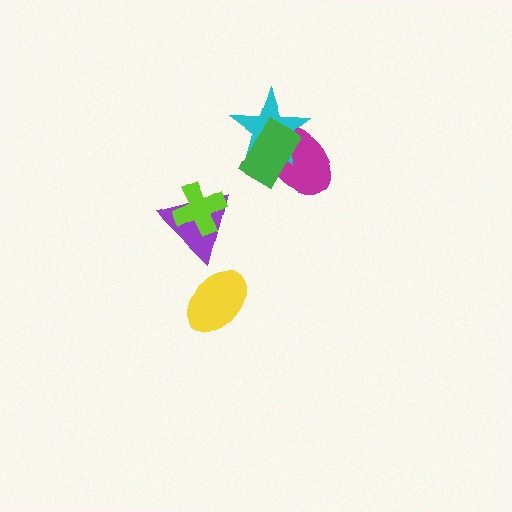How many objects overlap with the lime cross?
1 object overlaps with the lime cross.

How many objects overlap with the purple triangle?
1 object overlaps with the purple triangle.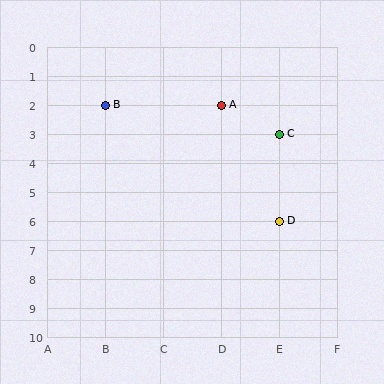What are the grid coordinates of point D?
Point D is at grid coordinates (E, 6).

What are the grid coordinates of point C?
Point C is at grid coordinates (E, 3).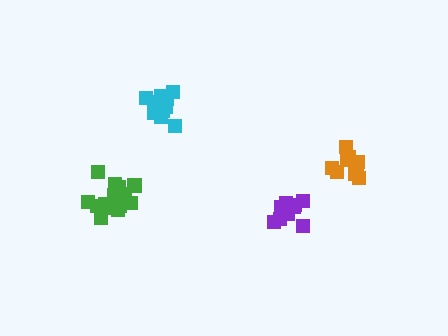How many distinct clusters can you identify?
There are 4 distinct clusters.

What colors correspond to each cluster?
The clusters are colored: cyan, orange, purple, green.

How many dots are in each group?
Group 1: 13 dots, Group 2: 10 dots, Group 3: 13 dots, Group 4: 16 dots (52 total).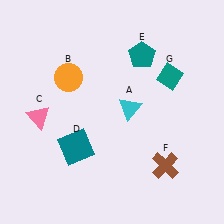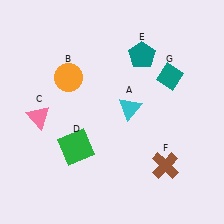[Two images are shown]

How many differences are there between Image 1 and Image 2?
There is 1 difference between the two images.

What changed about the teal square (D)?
In Image 1, D is teal. In Image 2, it changed to green.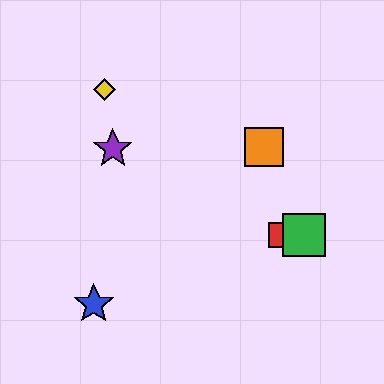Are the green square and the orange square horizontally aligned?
No, the green square is at y≈235 and the orange square is at y≈147.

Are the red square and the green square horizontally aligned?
Yes, both are at y≈235.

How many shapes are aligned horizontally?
2 shapes (the red square, the green square) are aligned horizontally.